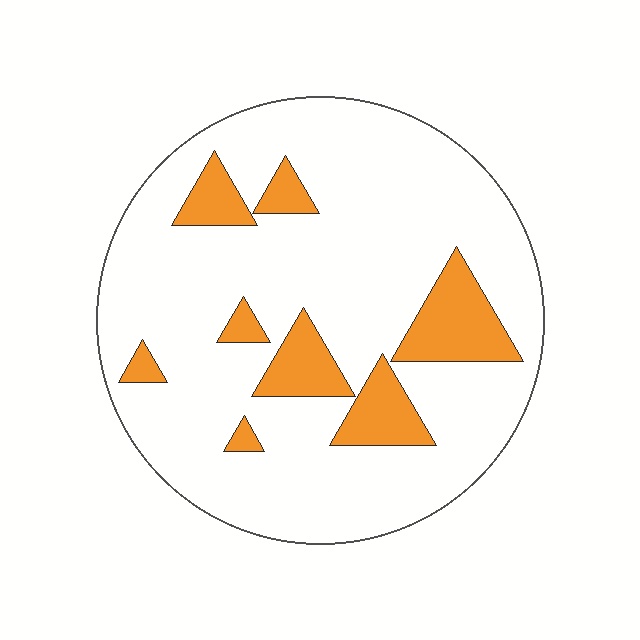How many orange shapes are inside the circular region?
8.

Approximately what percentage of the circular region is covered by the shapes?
Approximately 15%.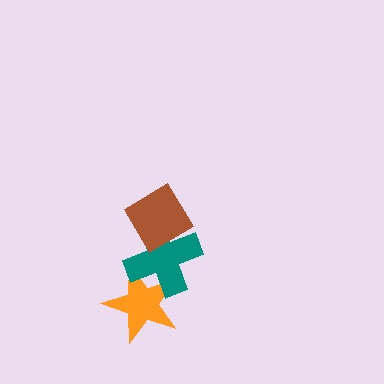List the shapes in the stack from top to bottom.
From top to bottom: the brown diamond, the teal cross, the orange star.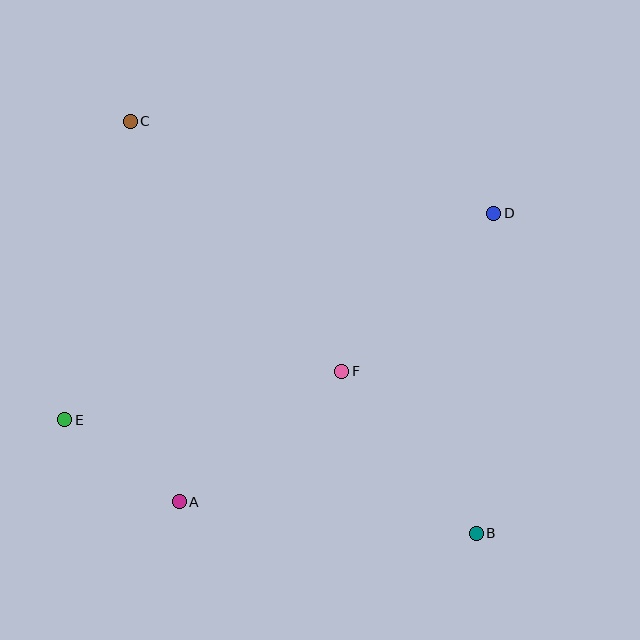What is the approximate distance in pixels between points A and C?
The distance between A and C is approximately 384 pixels.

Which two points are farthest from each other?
Points B and C are farthest from each other.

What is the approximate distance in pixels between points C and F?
The distance between C and F is approximately 328 pixels.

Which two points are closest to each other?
Points A and E are closest to each other.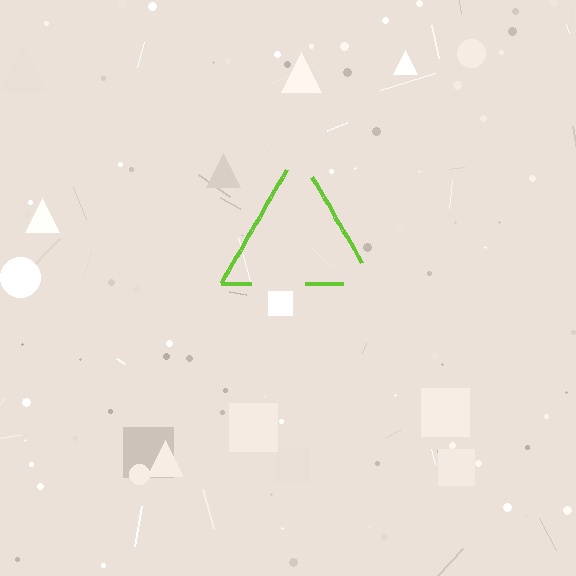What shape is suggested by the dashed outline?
The dashed outline suggests a triangle.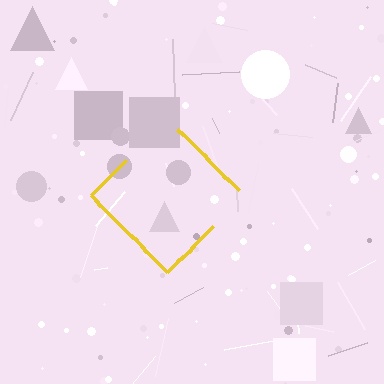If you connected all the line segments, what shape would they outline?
They would outline a diamond.